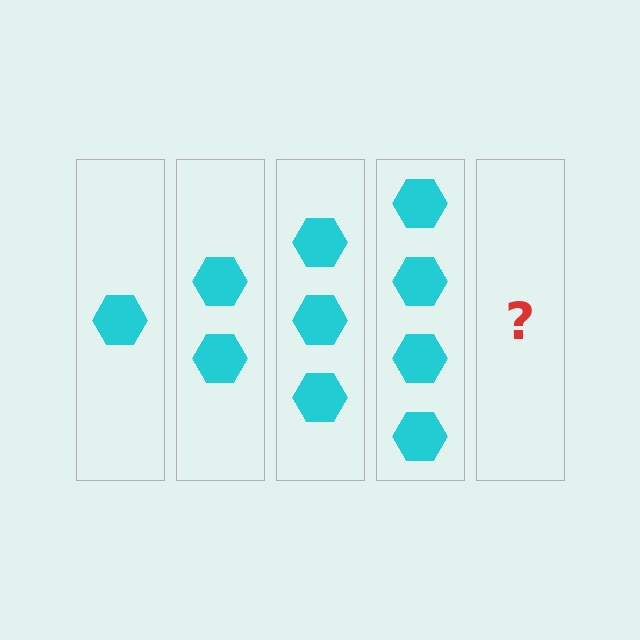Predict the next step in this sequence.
The next step is 5 hexagons.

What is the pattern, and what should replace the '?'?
The pattern is that each step adds one more hexagon. The '?' should be 5 hexagons.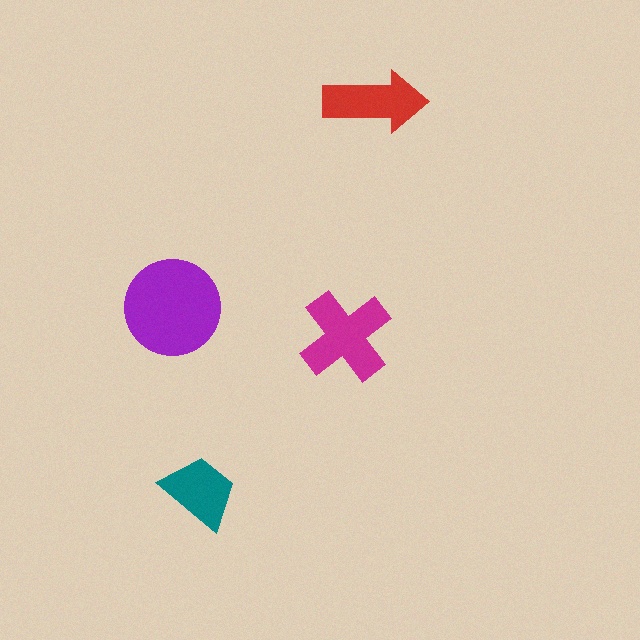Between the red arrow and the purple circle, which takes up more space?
The purple circle.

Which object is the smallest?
The teal trapezoid.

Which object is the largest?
The purple circle.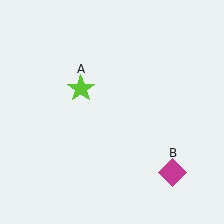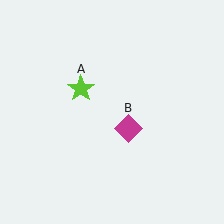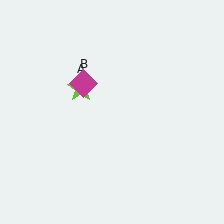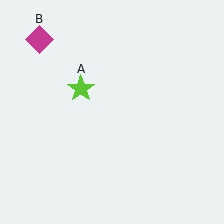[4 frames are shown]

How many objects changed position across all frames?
1 object changed position: magenta diamond (object B).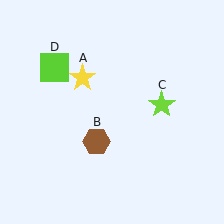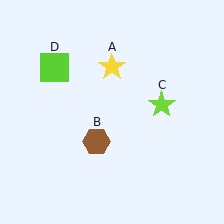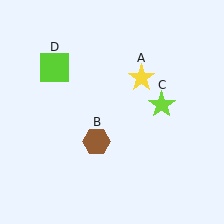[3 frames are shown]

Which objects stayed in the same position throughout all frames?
Brown hexagon (object B) and lime star (object C) and lime square (object D) remained stationary.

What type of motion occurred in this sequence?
The yellow star (object A) rotated clockwise around the center of the scene.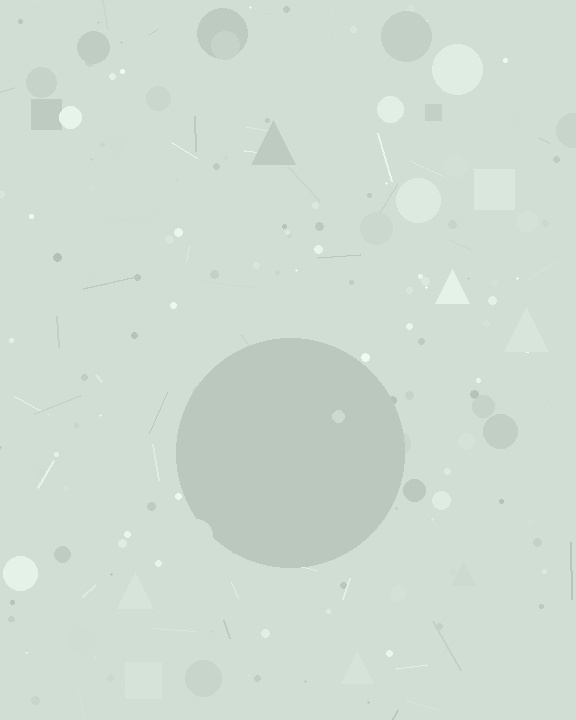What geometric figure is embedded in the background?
A circle is embedded in the background.